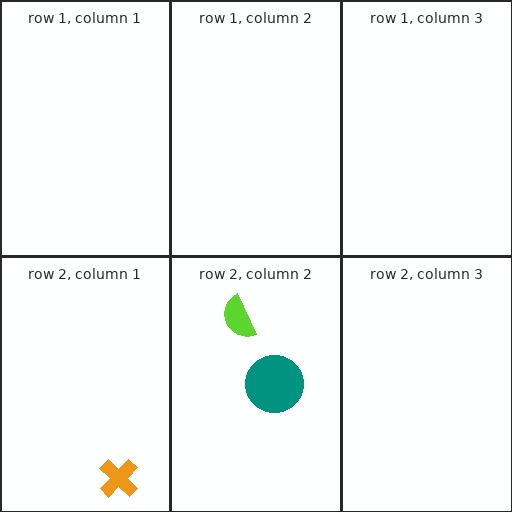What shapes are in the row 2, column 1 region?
The orange cross.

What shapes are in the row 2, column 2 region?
The lime semicircle, the teal circle.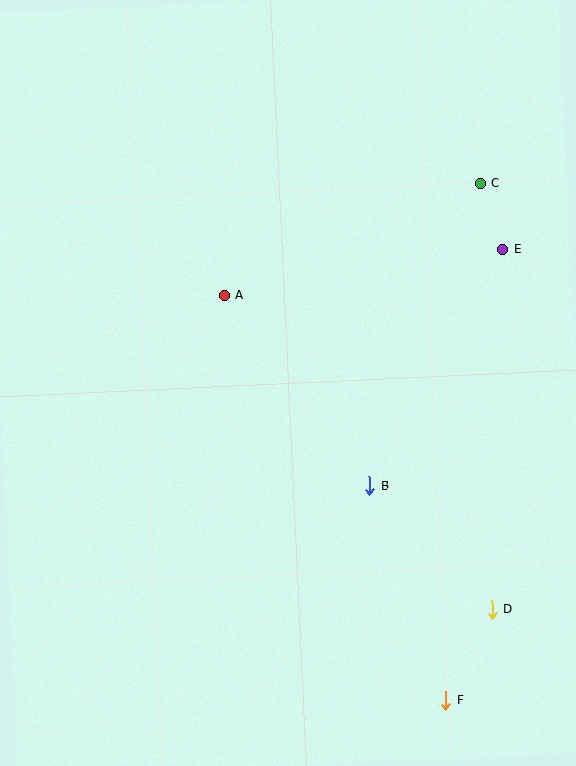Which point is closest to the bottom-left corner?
Point F is closest to the bottom-left corner.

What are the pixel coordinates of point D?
Point D is at (492, 609).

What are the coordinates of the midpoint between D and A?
The midpoint between D and A is at (358, 452).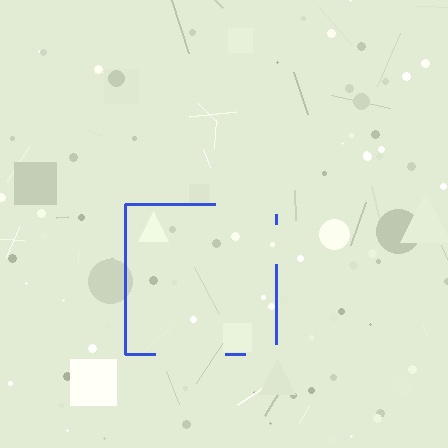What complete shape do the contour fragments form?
The contour fragments form a square.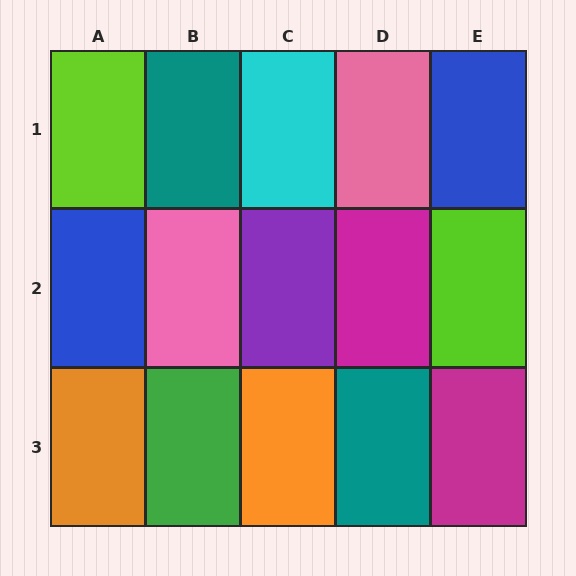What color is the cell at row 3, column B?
Green.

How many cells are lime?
2 cells are lime.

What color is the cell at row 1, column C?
Cyan.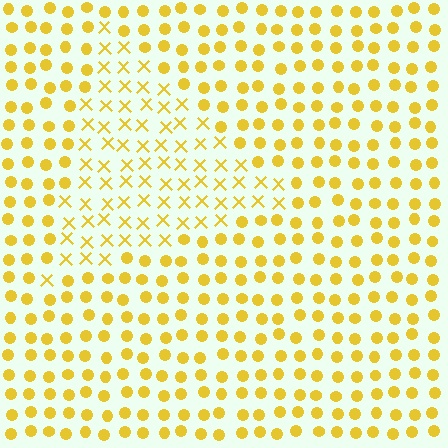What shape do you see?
I see a triangle.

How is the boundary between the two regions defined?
The boundary is defined by a change in element shape: X marks inside vs. circles outside. All elements share the same color and spacing.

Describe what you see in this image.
The image is filled with small yellow elements arranged in a uniform grid. A triangle-shaped region contains X marks, while the surrounding area contains circles. The boundary is defined purely by the change in element shape.